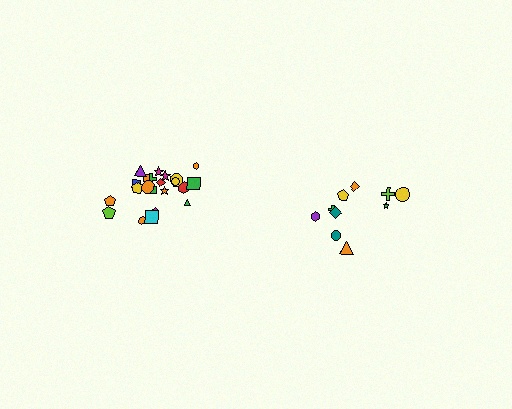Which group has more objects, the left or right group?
The left group.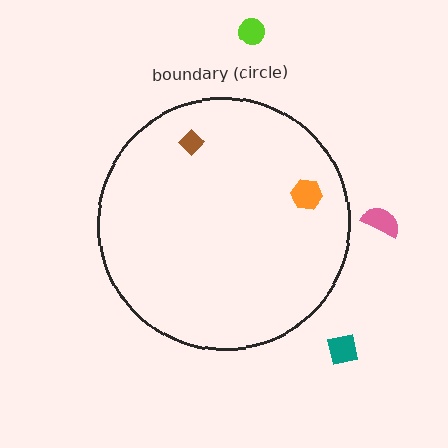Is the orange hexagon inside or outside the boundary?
Inside.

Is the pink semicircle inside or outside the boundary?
Outside.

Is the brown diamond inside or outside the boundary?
Inside.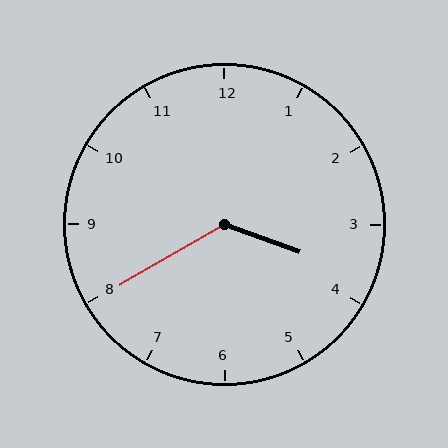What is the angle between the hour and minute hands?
Approximately 130 degrees.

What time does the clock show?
3:40.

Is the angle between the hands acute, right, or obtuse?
It is obtuse.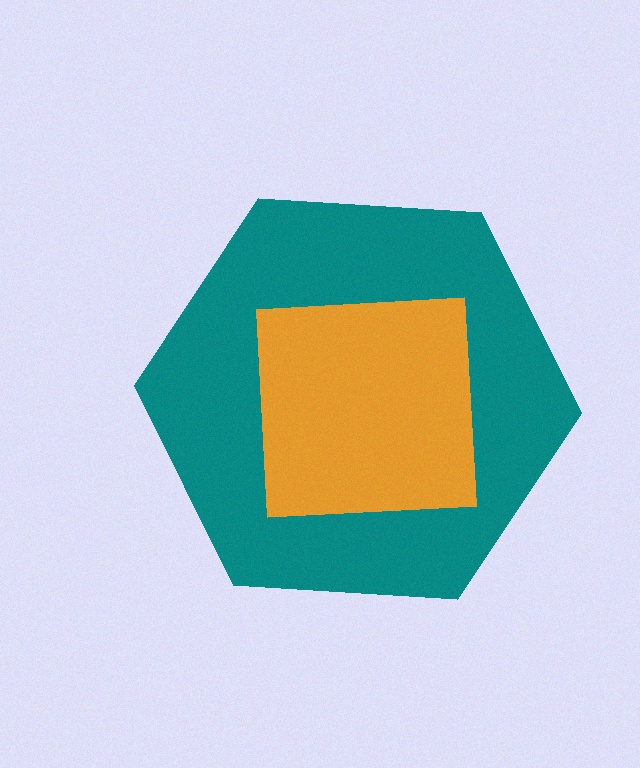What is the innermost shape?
The orange square.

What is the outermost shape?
The teal hexagon.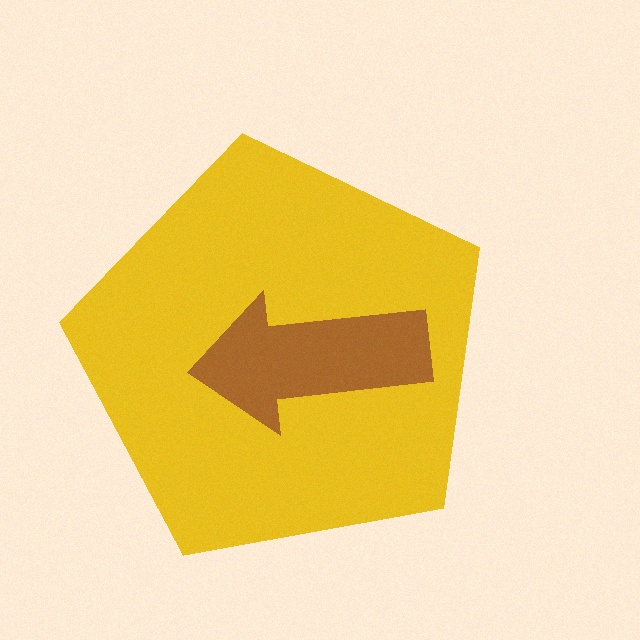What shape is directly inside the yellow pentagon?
The brown arrow.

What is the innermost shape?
The brown arrow.